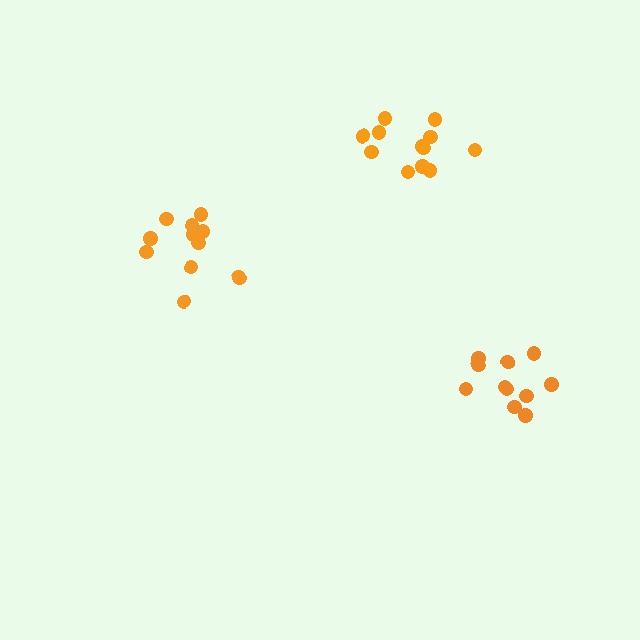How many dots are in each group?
Group 1: 11 dots, Group 2: 11 dots, Group 3: 12 dots (34 total).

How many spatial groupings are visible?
There are 3 spatial groupings.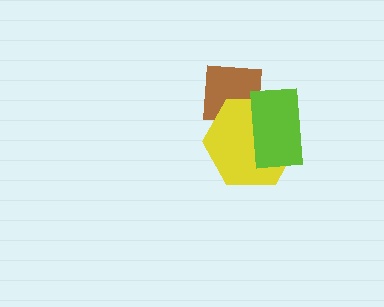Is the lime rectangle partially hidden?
No, no other shape covers it.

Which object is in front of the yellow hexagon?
The lime rectangle is in front of the yellow hexagon.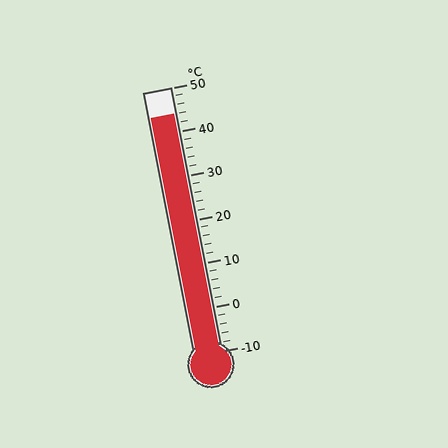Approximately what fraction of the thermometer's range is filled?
The thermometer is filled to approximately 90% of its range.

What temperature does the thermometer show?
The thermometer shows approximately 44°C.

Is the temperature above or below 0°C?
The temperature is above 0°C.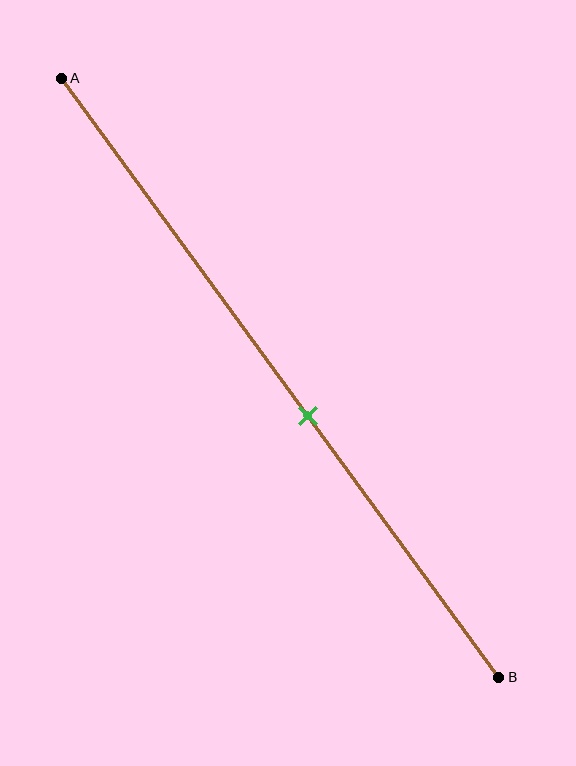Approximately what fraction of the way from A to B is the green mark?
The green mark is approximately 55% of the way from A to B.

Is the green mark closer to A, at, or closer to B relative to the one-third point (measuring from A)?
The green mark is closer to point B than the one-third point of segment AB.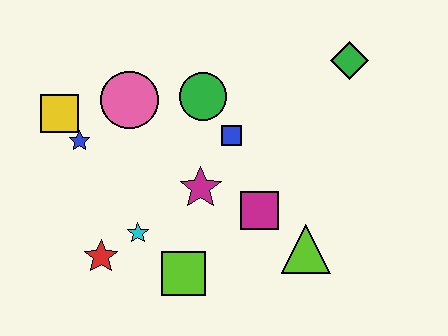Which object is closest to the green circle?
The blue square is closest to the green circle.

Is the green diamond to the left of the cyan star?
No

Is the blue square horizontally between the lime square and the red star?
No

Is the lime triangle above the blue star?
No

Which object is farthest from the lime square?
The green diamond is farthest from the lime square.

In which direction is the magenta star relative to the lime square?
The magenta star is above the lime square.